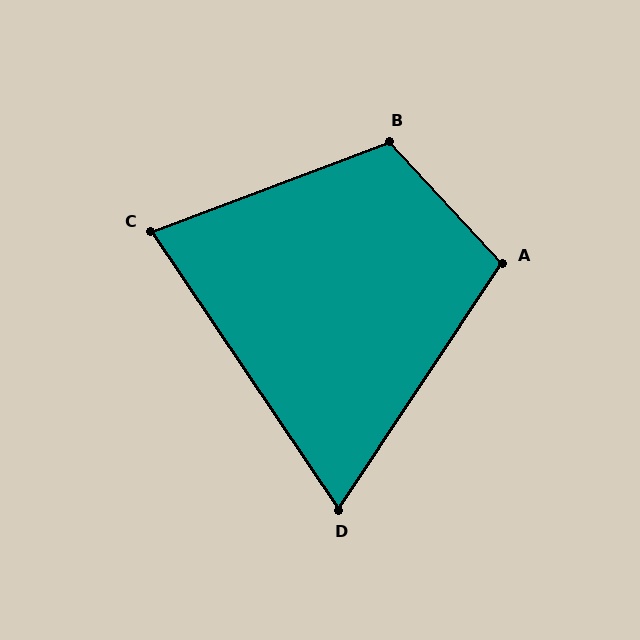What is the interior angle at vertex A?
Approximately 103 degrees (obtuse).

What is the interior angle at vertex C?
Approximately 77 degrees (acute).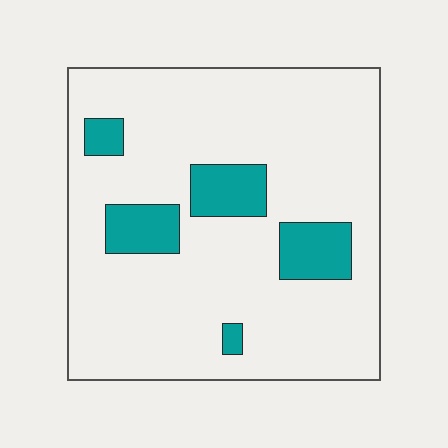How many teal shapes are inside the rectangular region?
5.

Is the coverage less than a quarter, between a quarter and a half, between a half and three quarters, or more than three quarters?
Less than a quarter.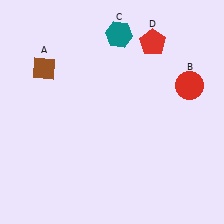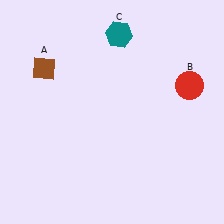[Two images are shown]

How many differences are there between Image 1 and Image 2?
There is 1 difference between the two images.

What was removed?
The red pentagon (D) was removed in Image 2.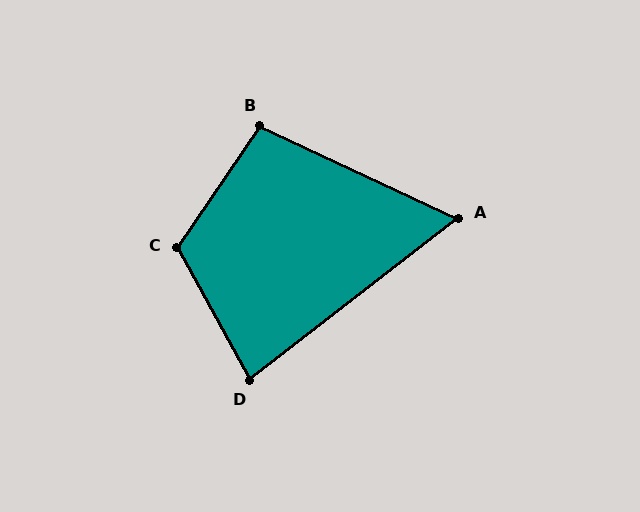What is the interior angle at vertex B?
Approximately 99 degrees (obtuse).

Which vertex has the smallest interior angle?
A, at approximately 63 degrees.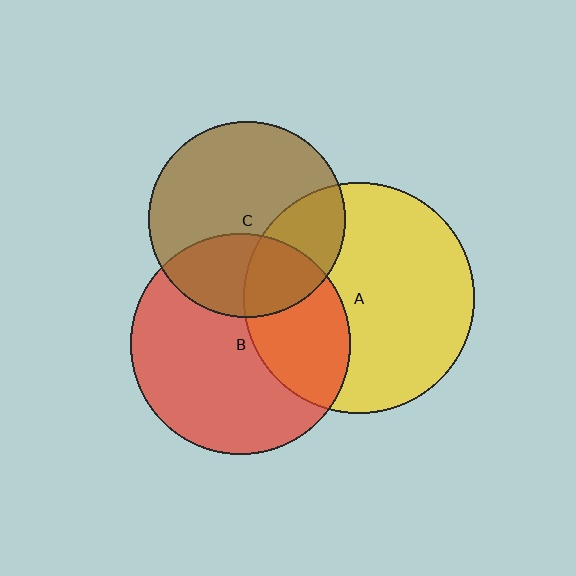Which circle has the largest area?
Circle A (yellow).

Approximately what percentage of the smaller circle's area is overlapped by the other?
Approximately 35%.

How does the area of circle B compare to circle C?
Approximately 1.3 times.